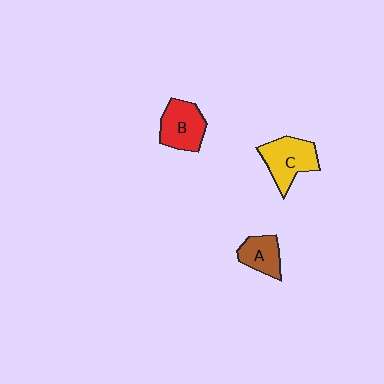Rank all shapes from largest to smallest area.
From largest to smallest: C (yellow), B (red), A (brown).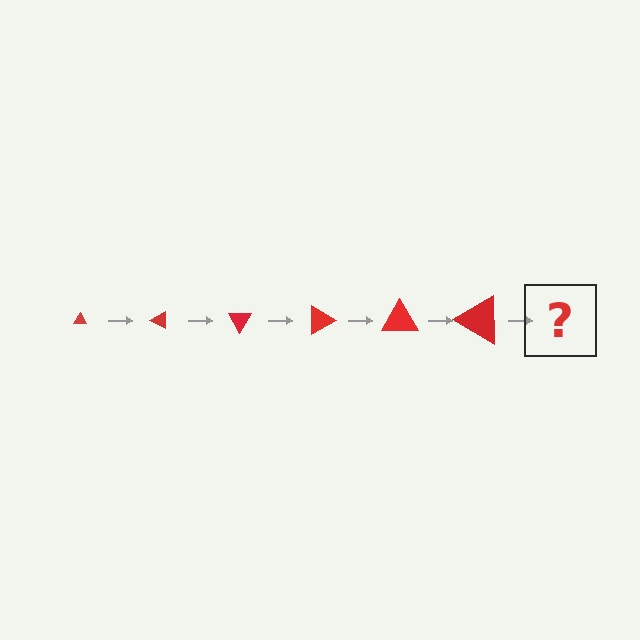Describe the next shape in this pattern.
It should be a triangle, larger than the previous one and rotated 180 degrees from the start.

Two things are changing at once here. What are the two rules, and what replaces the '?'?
The two rules are that the triangle grows larger each step and it rotates 30 degrees each step. The '?' should be a triangle, larger than the previous one and rotated 180 degrees from the start.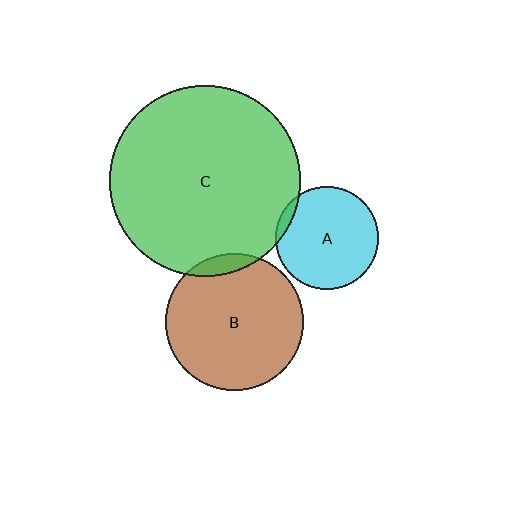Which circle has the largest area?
Circle C (green).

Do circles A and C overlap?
Yes.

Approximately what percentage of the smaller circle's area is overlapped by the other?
Approximately 5%.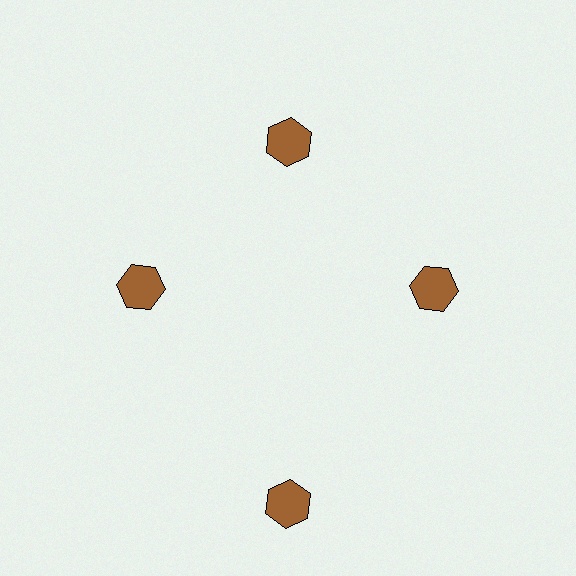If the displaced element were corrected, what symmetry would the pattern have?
It would have 4-fold rotational symmetry — the pattern would map onto itself every 90 degrees.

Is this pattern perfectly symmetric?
No. The 4 brown hexagons are arranged in a ring, but one element near the 6 o'clock position is pushed outward from the center, breaking the 4-fold rotational symmetry.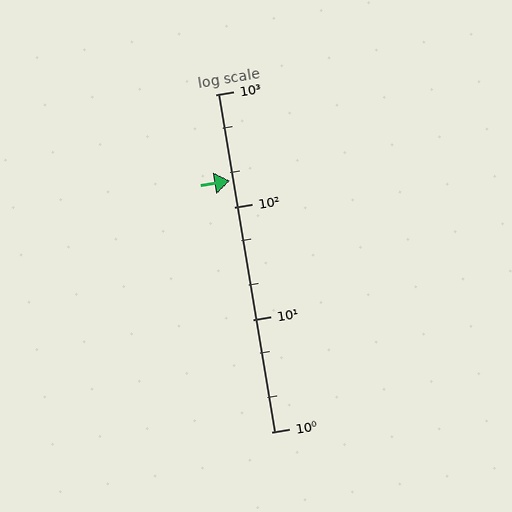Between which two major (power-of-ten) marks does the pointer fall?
The pointer is between 100 and 1000.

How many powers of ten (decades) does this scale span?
The scale spans 3 decades, from 1 to 1000.